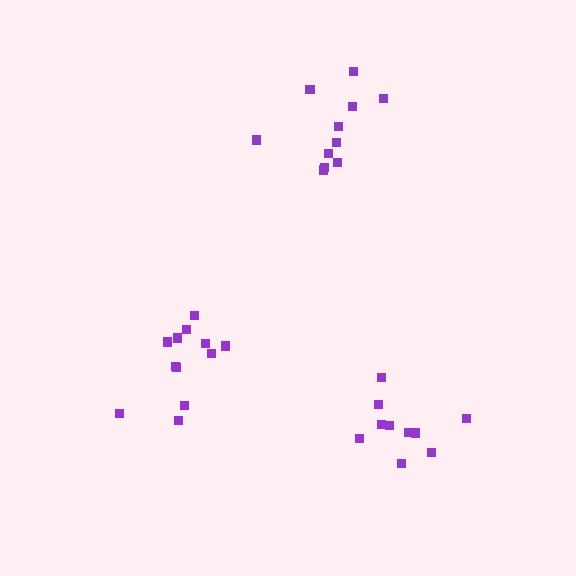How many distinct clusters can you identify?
There are 3 distinct clusters.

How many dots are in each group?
Group 1: 11 dots, Group 2: 12 dots, Group 3: 10 dots (33 total).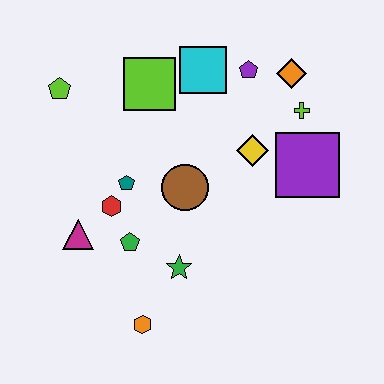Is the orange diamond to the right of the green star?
Yes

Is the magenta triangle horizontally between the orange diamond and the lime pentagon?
Yes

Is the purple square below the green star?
No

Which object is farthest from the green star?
The orange diamond is farthest from the green star.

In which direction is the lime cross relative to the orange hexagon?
The lime cross is above the orange hexagon.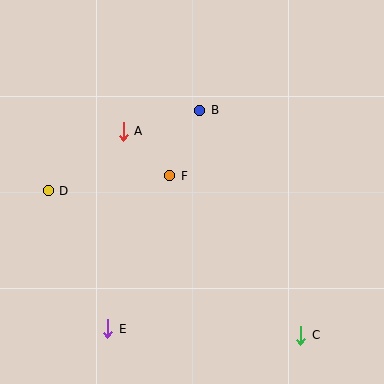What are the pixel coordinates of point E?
Point E is at (108, 329).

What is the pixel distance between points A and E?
The distance between A and E is 198 pixels.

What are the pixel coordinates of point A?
Point A is at (123, 131).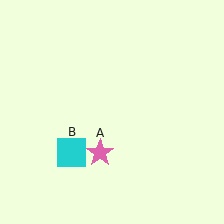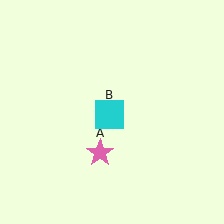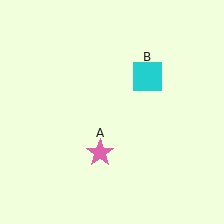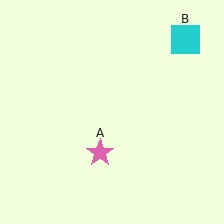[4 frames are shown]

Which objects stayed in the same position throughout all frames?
Pink star (object A) remained stationary.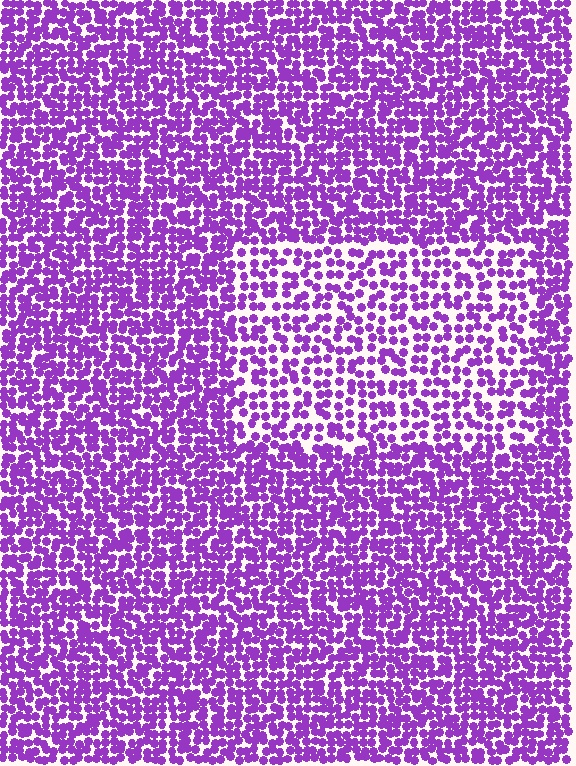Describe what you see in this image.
The image contains small purple elements arranged at two different densities. A rectangle-shaped region is visible where the elements are less densely packed than the surrounding area.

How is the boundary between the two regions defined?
The boundary is defined by a change in element density (approximately 1.7x ratio). All elements are the same color, size, and shape.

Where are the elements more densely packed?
The elements are more densely packed outside the rectangle boundary.